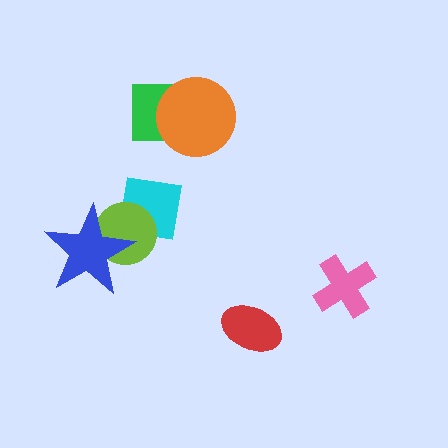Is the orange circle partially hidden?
No, no other shape covers it.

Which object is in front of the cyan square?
The lime circle is in front of the cyan square.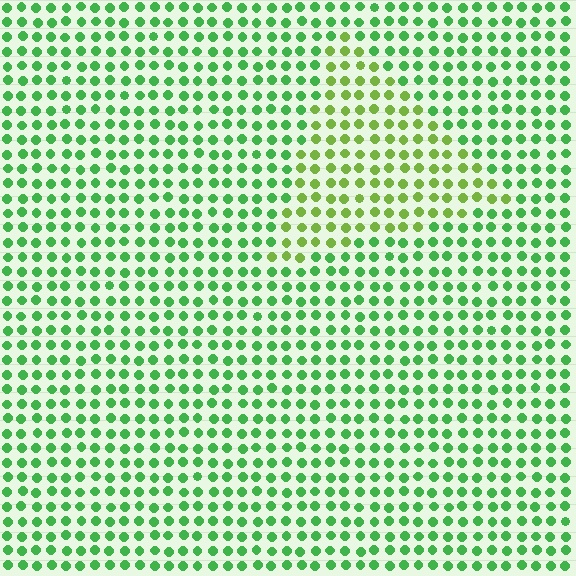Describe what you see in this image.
The image is filled with small green elements in a uniform arrangement. A triangle-shaped region is visible where the elements are tinted to a slightly different hue, forming a subtle color boundary.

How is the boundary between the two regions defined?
The boundary is defined purely by a slight shift in hue (about 34 degrees). Spacing, size, and orientation are identical on both sides.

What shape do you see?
I see a triangle.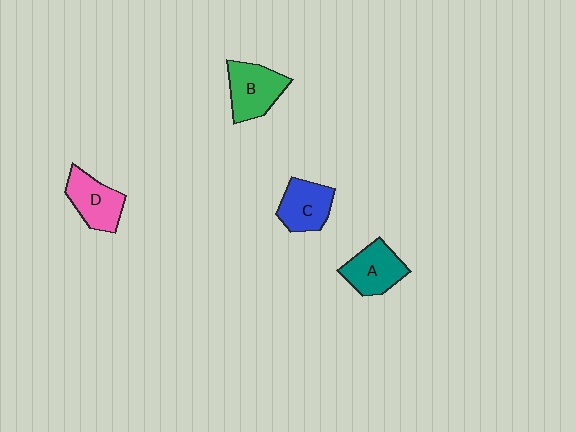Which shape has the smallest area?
Shape C (blue).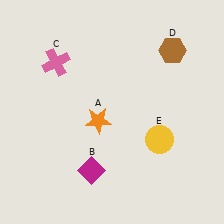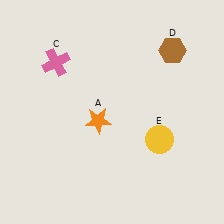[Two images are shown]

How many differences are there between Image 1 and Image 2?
There is 1 difference between the two images.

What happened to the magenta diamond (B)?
The magenta diamond (B) was removed in Image 2. It was in the bottom-left area of Image 1.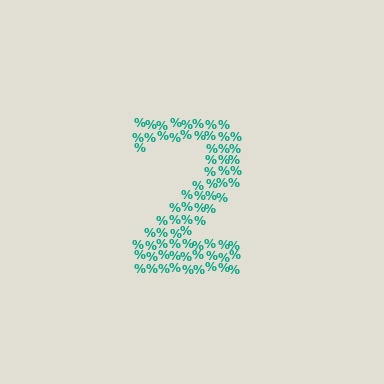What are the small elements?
The small elements are percent signs.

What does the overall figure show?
The overall figure shows the digit 2.